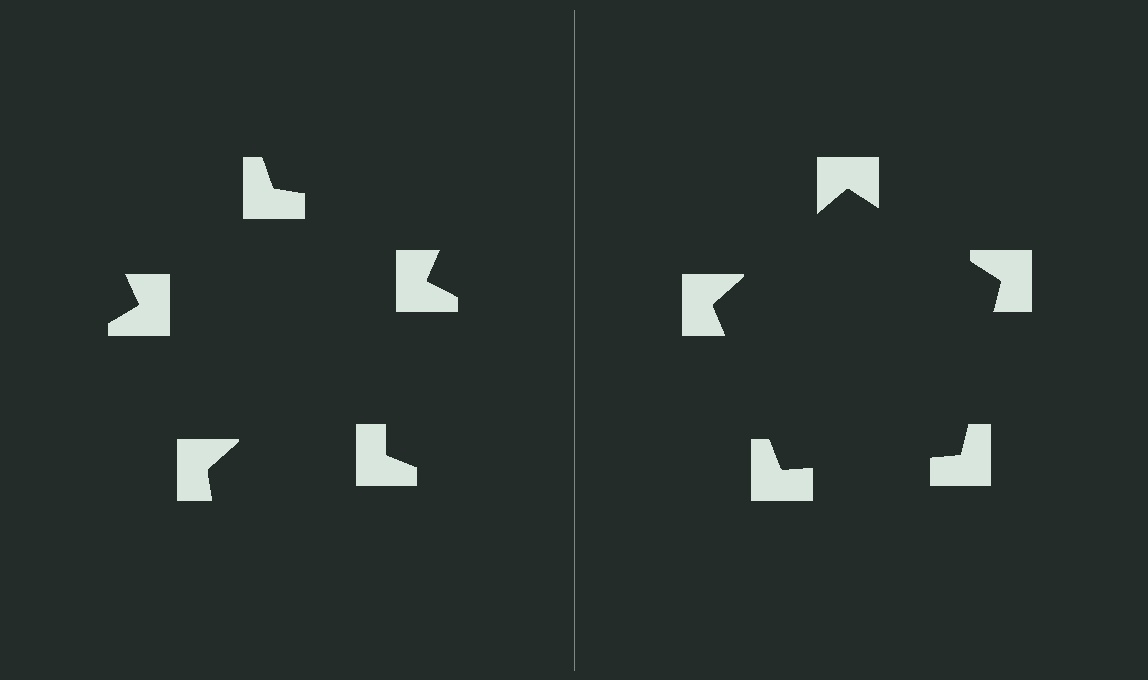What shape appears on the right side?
An illusory pentagon.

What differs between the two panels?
The notched squares are positioned identically on both sides; only the wedge orientations differ. On the right they align to a pentagon; on the left they are misaligned.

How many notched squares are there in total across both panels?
10 — 5 on each side.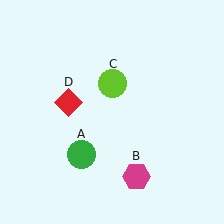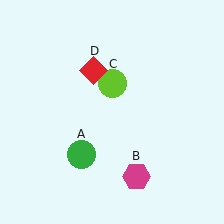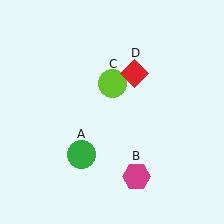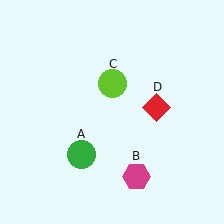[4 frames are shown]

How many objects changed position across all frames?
1 object changed position: red diamond (object D).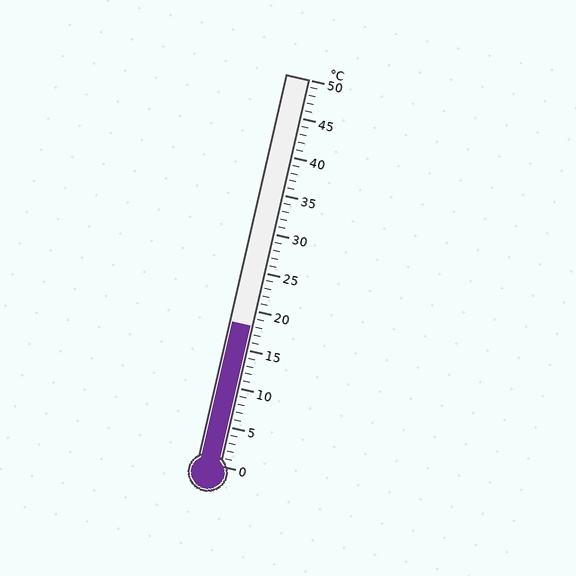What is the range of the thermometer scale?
The thermometer scale ranges from 0°C to 50°C.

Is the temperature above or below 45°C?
The temperature is below 45°C.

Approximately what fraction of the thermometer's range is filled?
The thermometer is filled to approximately 35% of its range.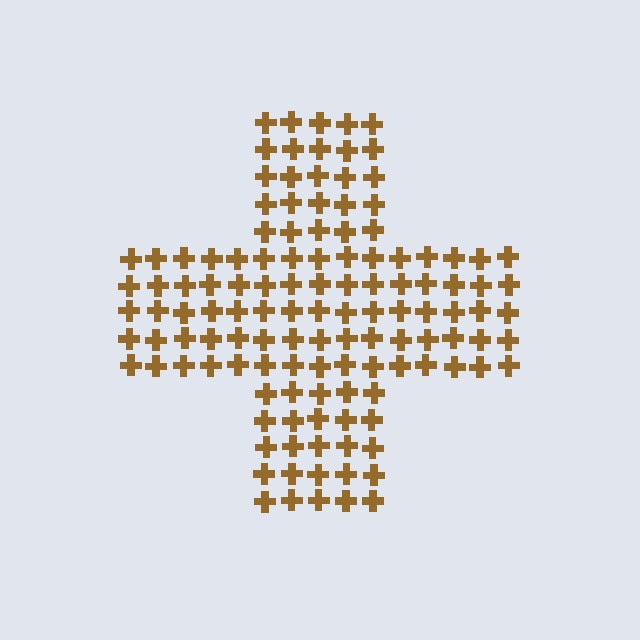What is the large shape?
The large shape is a cross.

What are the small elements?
The small elements are crosses.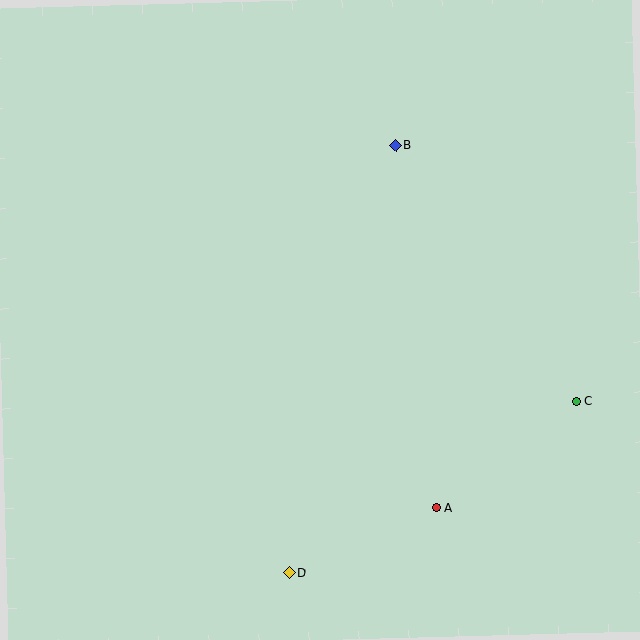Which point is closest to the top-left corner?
Point B is closest to the top-left corner.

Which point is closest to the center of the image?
Point B at (396, 145) is closest to the center.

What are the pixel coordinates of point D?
Point D is at (289, 573).